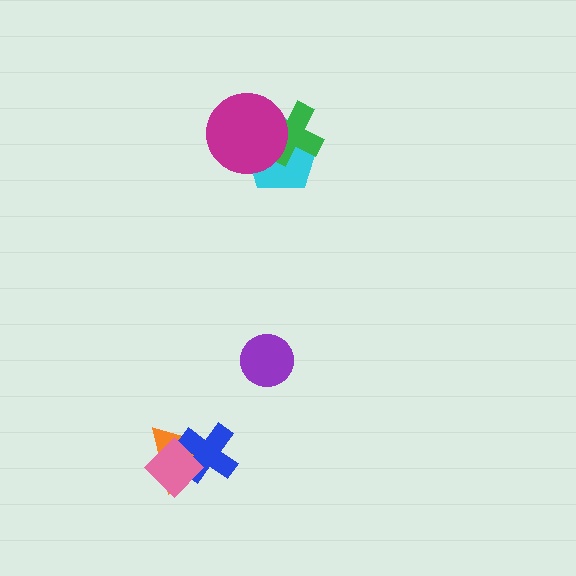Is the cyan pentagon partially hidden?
Yes, it is partially covered by another shape.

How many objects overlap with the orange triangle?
2 objects overlap with the orange triangle.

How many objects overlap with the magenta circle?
2 objects overlap with the magenta circle.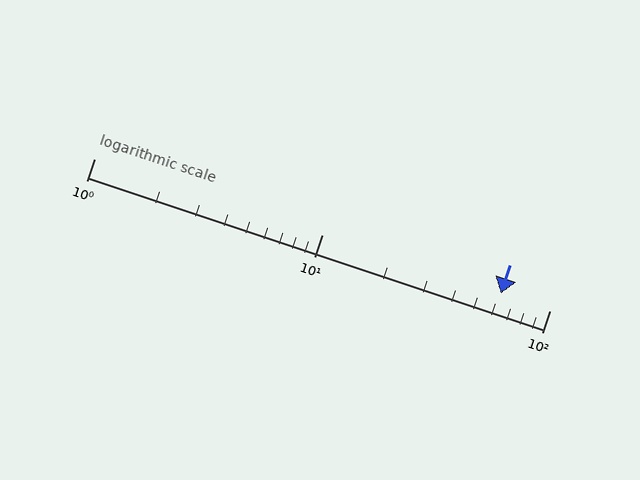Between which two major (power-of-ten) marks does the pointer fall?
The pointer is between 10 and 100.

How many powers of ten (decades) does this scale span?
The scale spans 2 decades, from 1 to 100.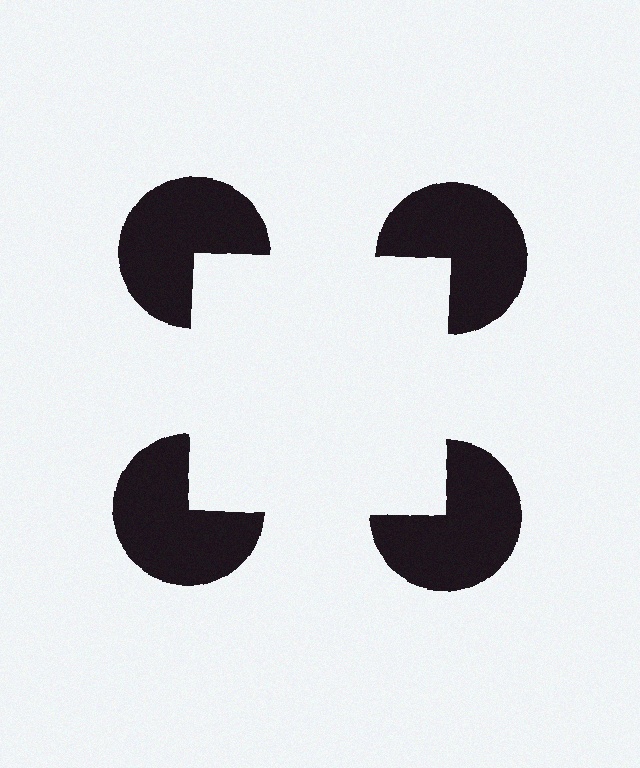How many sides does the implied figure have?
4 sides.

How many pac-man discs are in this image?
There are 4 — one at each vertex of the illusory square.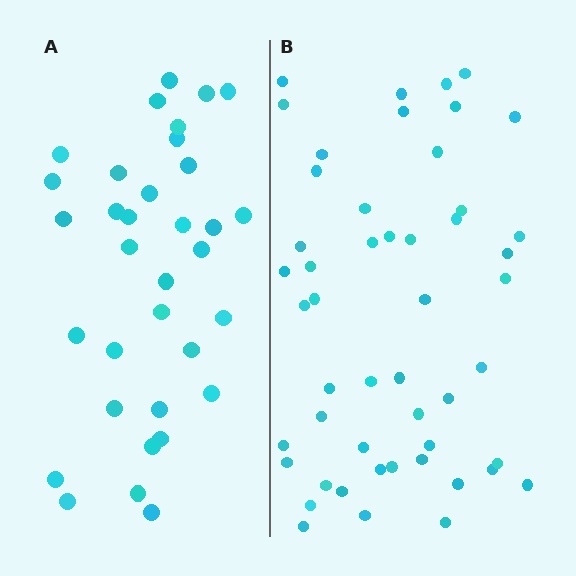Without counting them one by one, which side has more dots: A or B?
Region B (the right region) has more dots.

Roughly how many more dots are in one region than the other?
Region B has approximately 15 more dots than region A.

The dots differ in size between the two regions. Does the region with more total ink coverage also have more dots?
No. Region A has more total ink coverage because its dots are larger, but region B actually contains more individual dots. Total area can be misleading — the number of items is what matters here.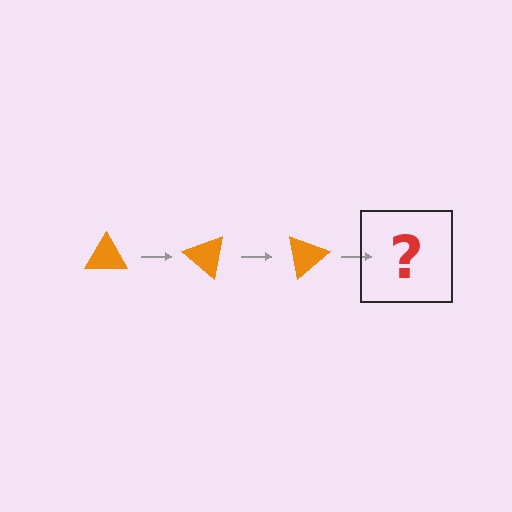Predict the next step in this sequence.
The next step is an orange triangle rotated 120 degrees.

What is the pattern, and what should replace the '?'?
The pattern is that the triangle rotates 40 degrees each step. The '?' should be an orange triangle rotated 120 degrees.